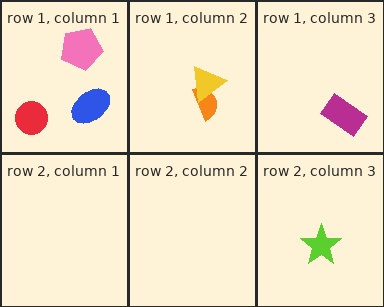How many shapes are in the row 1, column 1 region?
3.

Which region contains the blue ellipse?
The row 1, column 1 region.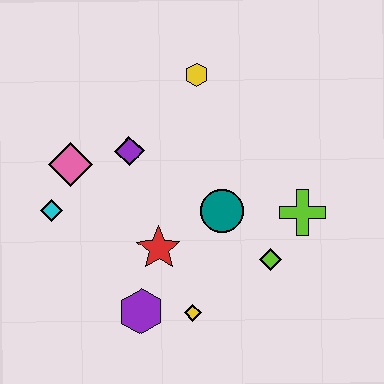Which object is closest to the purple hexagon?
The yellow diamond is closest to the purple hexagon.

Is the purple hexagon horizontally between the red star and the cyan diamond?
Yes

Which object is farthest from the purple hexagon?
The yellow hexagon is farthest from the purple hexagon.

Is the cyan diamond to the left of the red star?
Yes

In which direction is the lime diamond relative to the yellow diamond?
The lime diamond is to the right of the yellow diamond.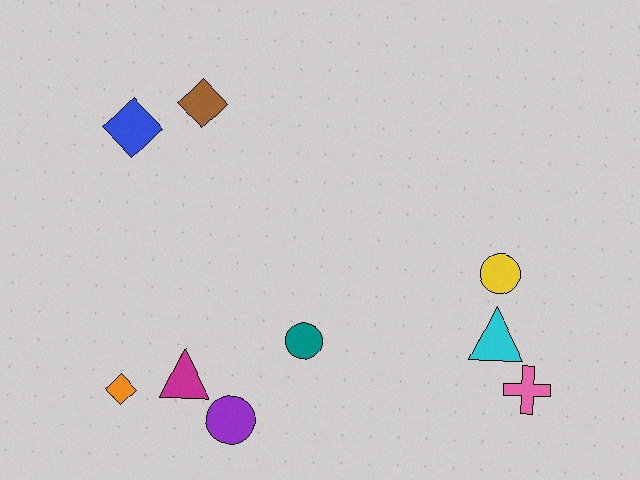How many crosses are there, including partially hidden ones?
There is 1 cross.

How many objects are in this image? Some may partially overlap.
There are 9 objects.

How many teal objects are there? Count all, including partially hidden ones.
There is 1 teal object.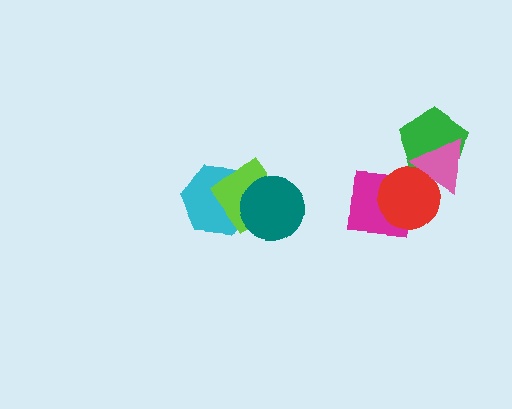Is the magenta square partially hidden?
Yes, it is partially covered by another shape.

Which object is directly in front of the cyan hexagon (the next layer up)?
The lime diamond is directly in front of the cyan hexagon.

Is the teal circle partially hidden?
No, no other shape covers it.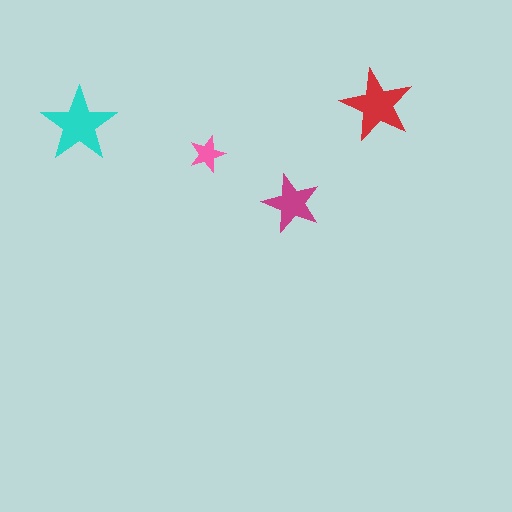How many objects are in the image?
There are 4 objects in the image.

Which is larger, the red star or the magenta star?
The red one.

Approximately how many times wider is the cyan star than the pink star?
About 2 times wider.